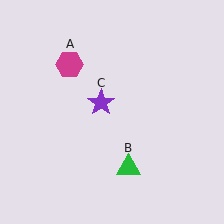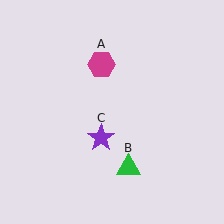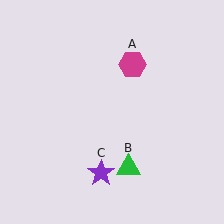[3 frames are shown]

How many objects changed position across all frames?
2 objects changed position: magenta hexagon (object A), purple star (object C).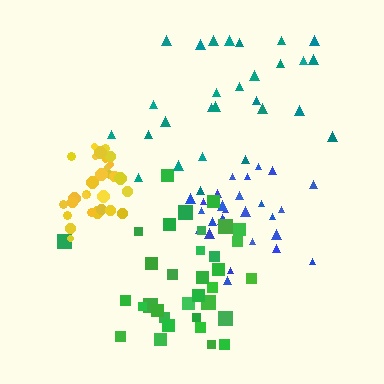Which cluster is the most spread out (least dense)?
Green.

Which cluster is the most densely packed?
Yellow.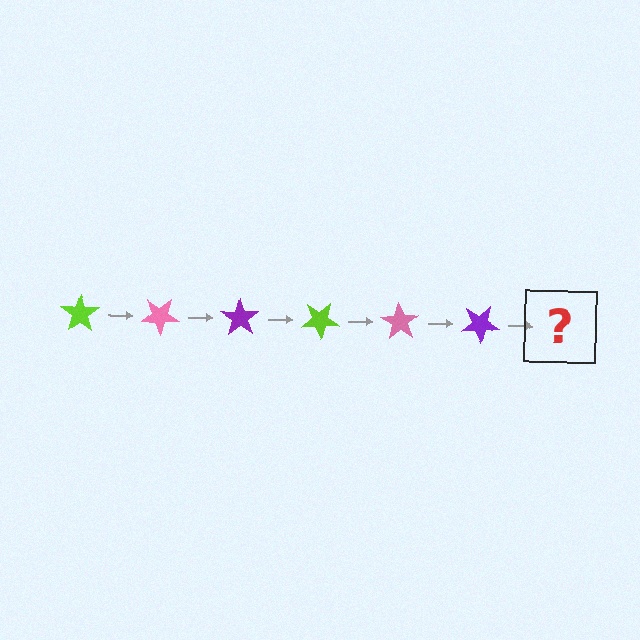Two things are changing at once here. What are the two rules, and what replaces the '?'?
The two rules are that it rotates 35 degrees each step and the color cycles through lime, pink, and purple. The '?' should be a lime star, rotated 210 degrees from the start.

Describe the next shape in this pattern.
It should be a lime star, rotated 210 degrees from the start.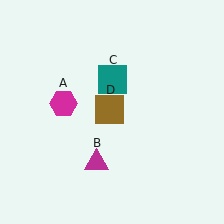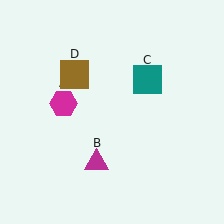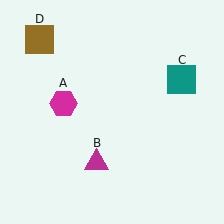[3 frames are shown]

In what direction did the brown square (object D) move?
The brown square (object D) moved up and to the left.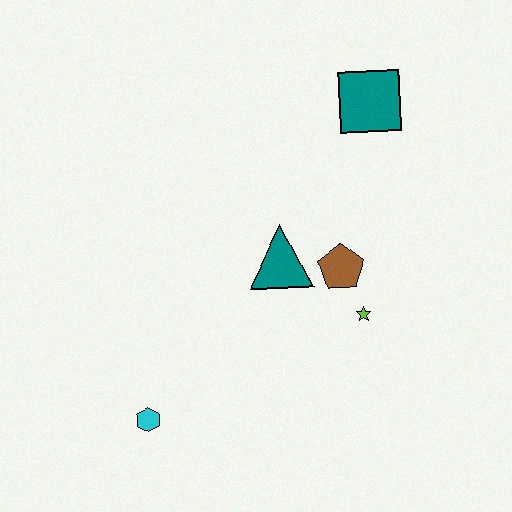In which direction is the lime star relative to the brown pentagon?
The lime star is below the brown pentagon.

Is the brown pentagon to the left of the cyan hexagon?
No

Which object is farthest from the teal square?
The cyan hexagon is farthest from the teal square.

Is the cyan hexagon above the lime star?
No